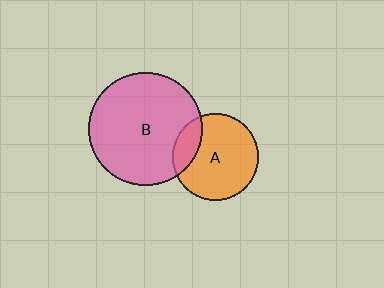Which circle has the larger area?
Circle B (pink).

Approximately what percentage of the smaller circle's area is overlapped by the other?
Approximately 20%.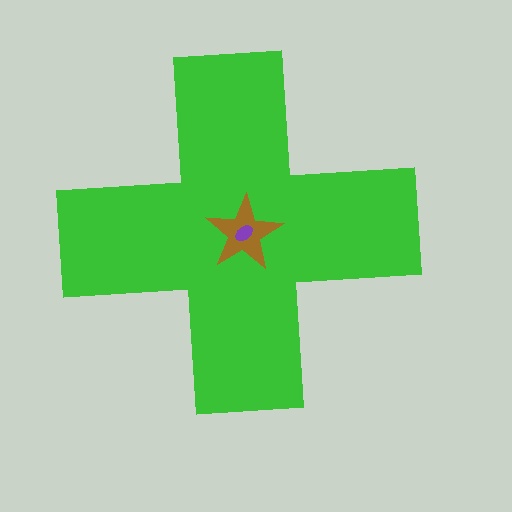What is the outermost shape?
The green cross.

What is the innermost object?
The purple ellipse.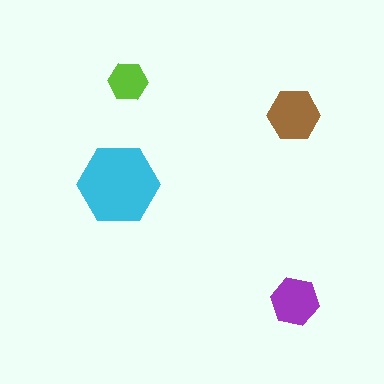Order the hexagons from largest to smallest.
the cyan one, the brown one, the purple one, the lime one.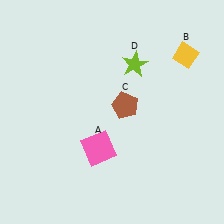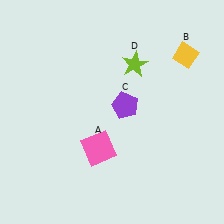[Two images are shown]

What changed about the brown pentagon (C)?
In Image 1, C is brown. In Image 2, it changed to purple.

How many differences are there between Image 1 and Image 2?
There is 1 difference between the two images.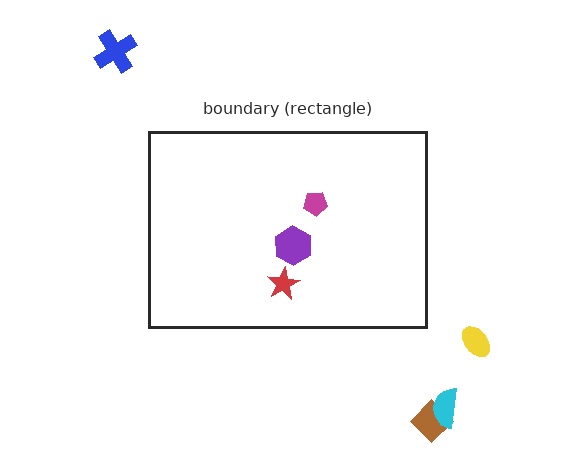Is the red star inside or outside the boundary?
Inside.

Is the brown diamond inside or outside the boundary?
Outside.